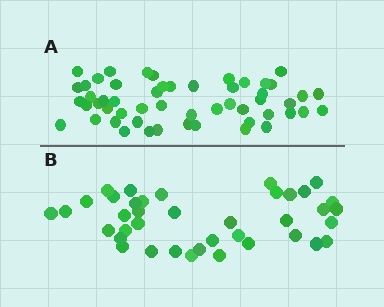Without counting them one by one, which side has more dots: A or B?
Region A (the top region) has more dots.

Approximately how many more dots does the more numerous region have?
Region A has approximately 15 more dots than region B.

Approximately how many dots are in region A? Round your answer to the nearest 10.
About 50 dots. (The exact count is 53, which rounds to 50.)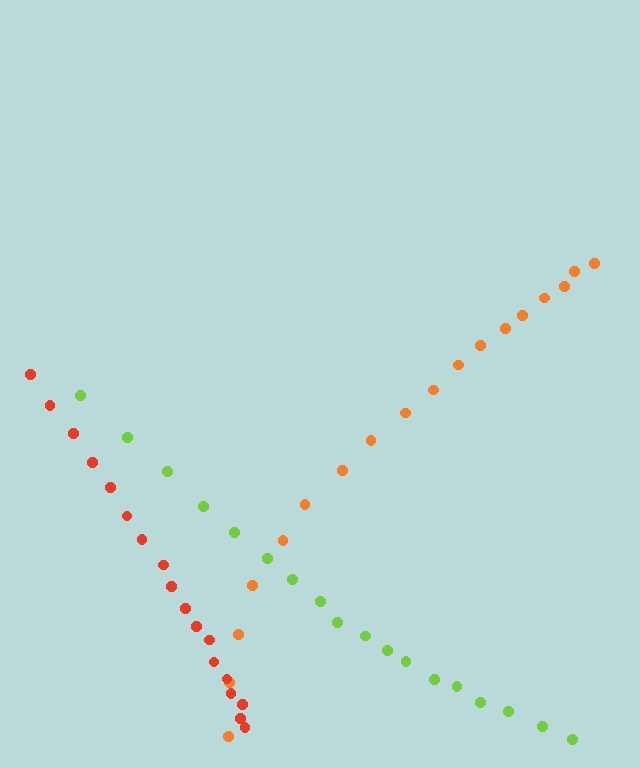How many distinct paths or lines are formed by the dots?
There are 3 distinct paths.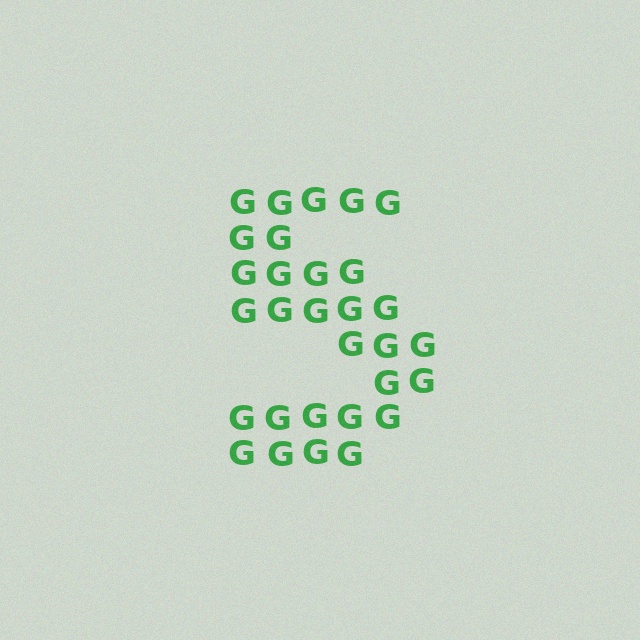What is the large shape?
The large shape is the digit 5.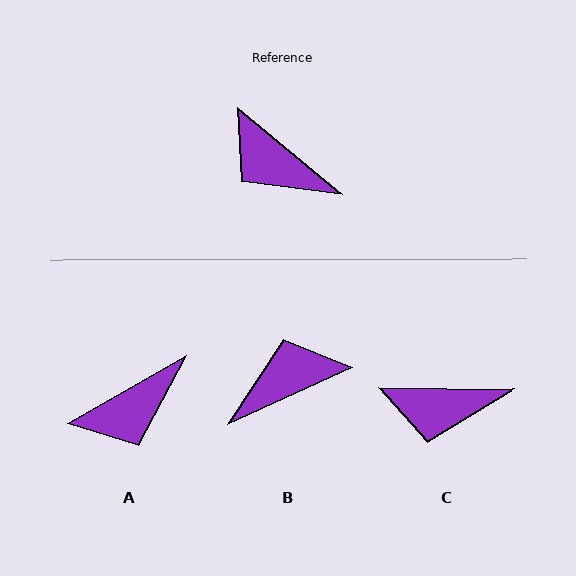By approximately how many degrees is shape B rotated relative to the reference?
Approximately 116 degrees clockwise.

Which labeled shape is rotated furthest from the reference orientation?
B, about 116 degrees away.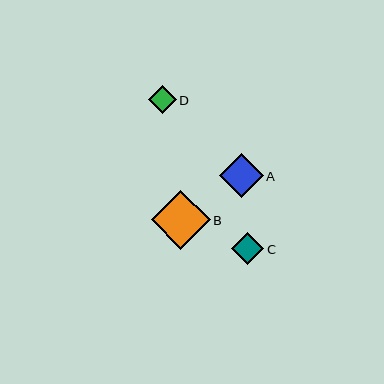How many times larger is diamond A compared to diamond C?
Diamond A is approximately 1.3 times the size of diamond C.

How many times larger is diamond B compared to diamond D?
Diamond B is approximately 2.1 times the size of diamond D.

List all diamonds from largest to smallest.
From largest to smallest: B, A, C, D.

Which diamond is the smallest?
Diamond D is the smallest with a size of approximately 28 pixels.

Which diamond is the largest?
Diamond B is the largest with a size of approximately 59 pixels.